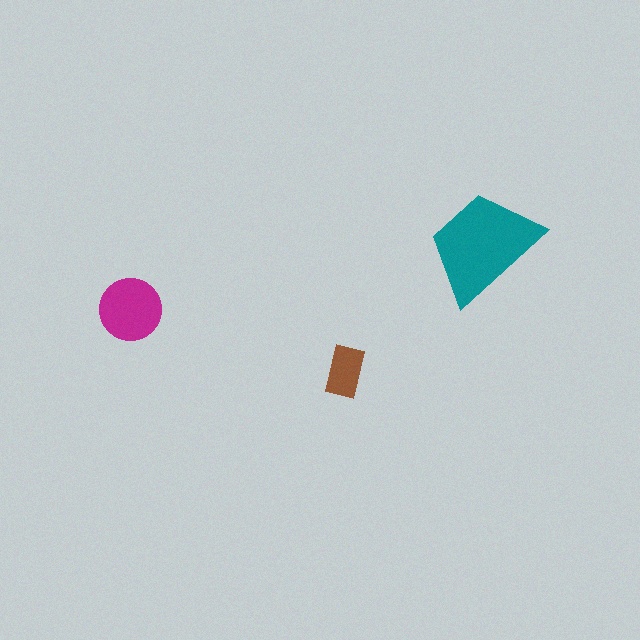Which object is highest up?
The teal trapezoid is topmost.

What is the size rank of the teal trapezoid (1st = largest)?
1st.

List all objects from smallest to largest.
The brown rectangle, the magenta circle, the teal trapezoid.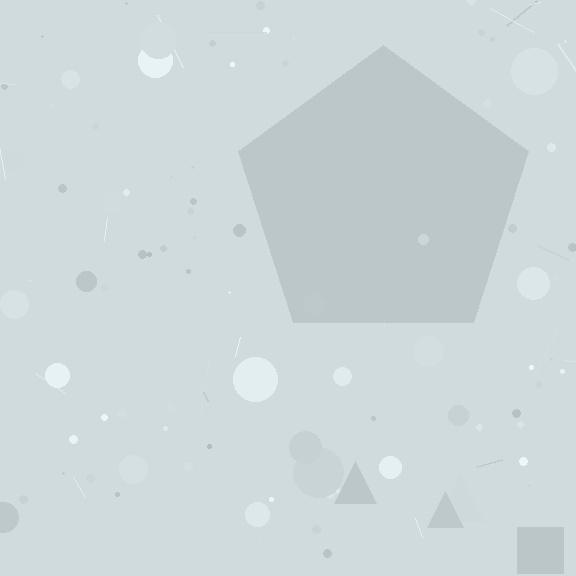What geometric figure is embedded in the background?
A pentagon is embedded in the background.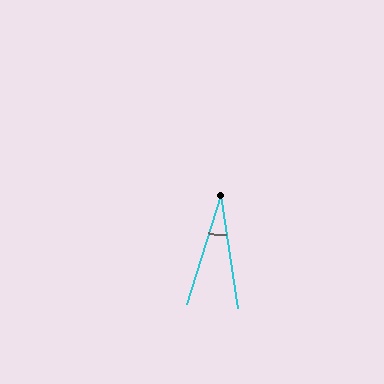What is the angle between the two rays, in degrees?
Approximately 26 degrees.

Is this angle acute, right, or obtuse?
It is acute.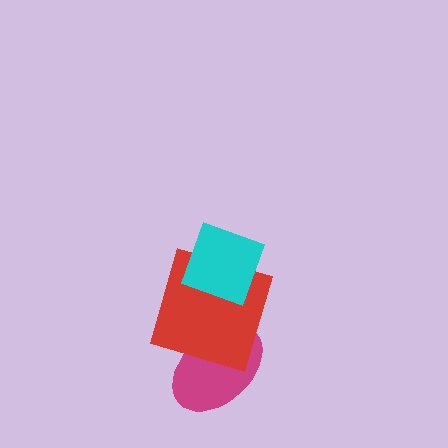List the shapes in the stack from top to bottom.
From top to bottom: the cyan diamond, the red square, the magenta ellipse.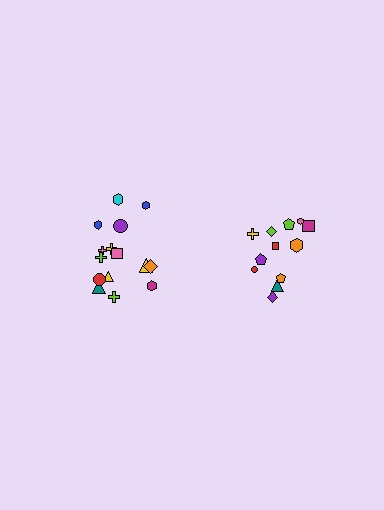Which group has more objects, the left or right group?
The left group.